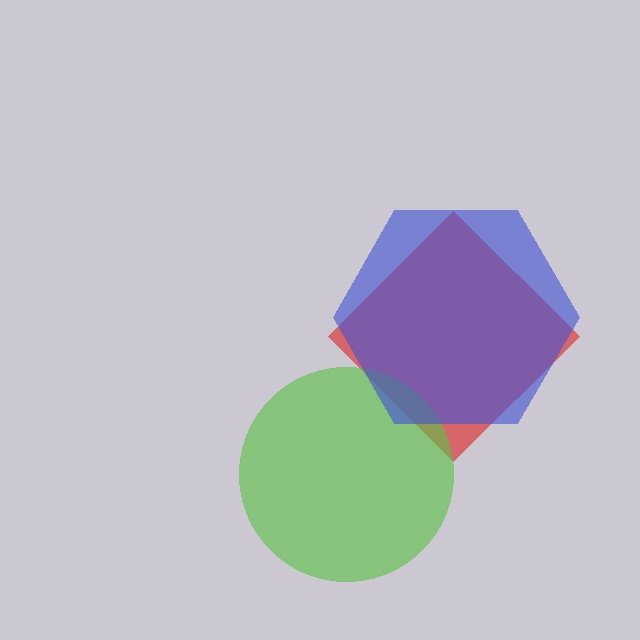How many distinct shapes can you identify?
There are 3 distinct shapes: a red diamond, a lime circle, a blue hexagon.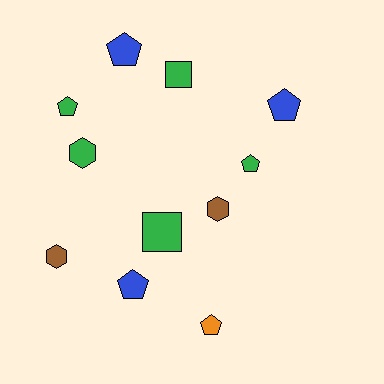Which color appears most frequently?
Green, with 5 objects.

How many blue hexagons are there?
There are no blue hexagons.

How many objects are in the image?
There are 11 objects.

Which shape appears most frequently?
Pentagon, with 6 objects.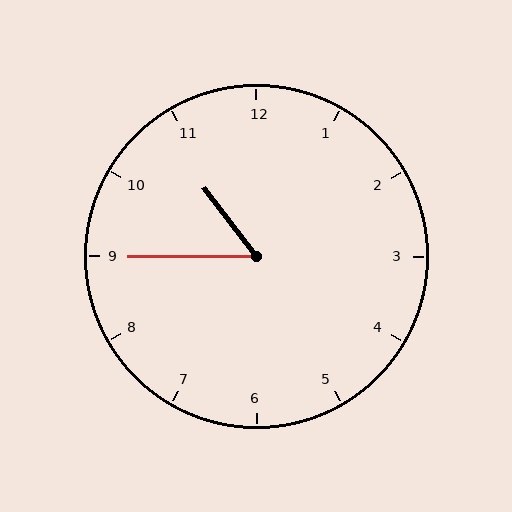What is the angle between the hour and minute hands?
Approximately 52 degrees.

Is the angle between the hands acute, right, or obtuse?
It is acute.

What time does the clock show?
10:45.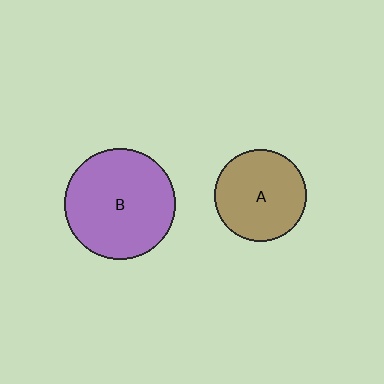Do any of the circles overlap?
No, none of the circles overlap.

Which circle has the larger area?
Circle B (purple).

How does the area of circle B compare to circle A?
Approximately 1.4 times.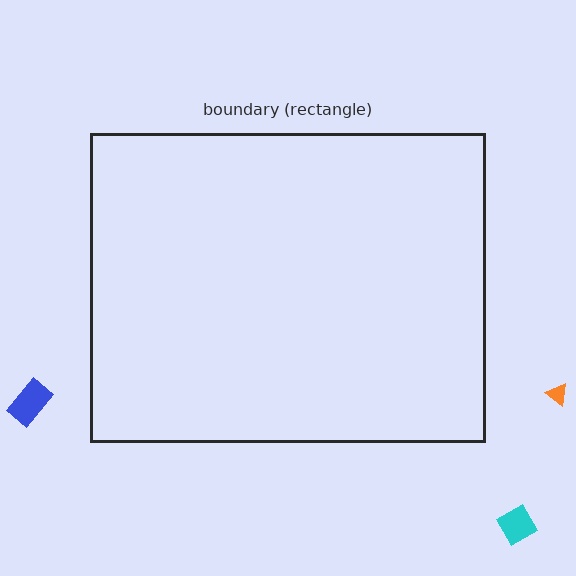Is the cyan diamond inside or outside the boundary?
Outside.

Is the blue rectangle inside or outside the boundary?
Outside.